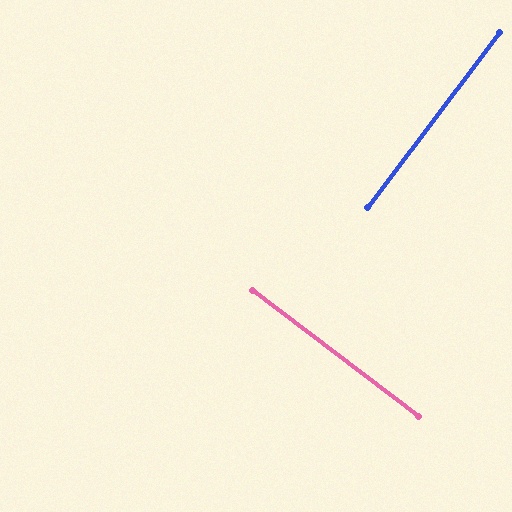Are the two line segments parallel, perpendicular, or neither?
Perpendicular — they meet at approximately 90°.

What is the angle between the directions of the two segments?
Approximately 90 degrees.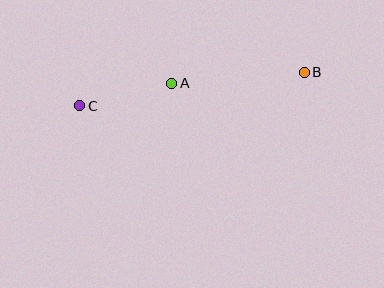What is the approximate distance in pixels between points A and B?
The distance between A and B is approximately 133 pixels.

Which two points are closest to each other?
Points A and C are closest to each other.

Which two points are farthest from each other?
Points B and C are farthest from each other.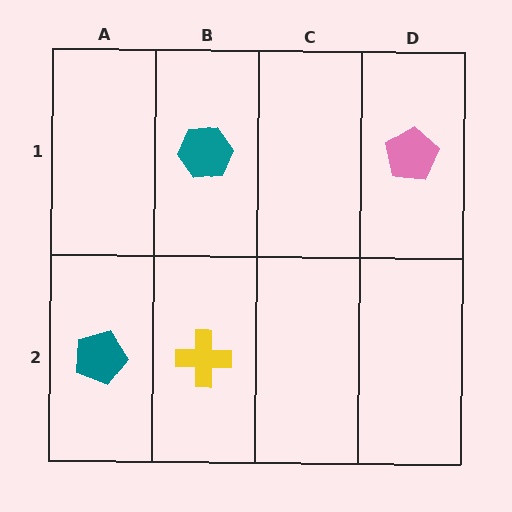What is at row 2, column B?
A yellow cross.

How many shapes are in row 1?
2 shapes.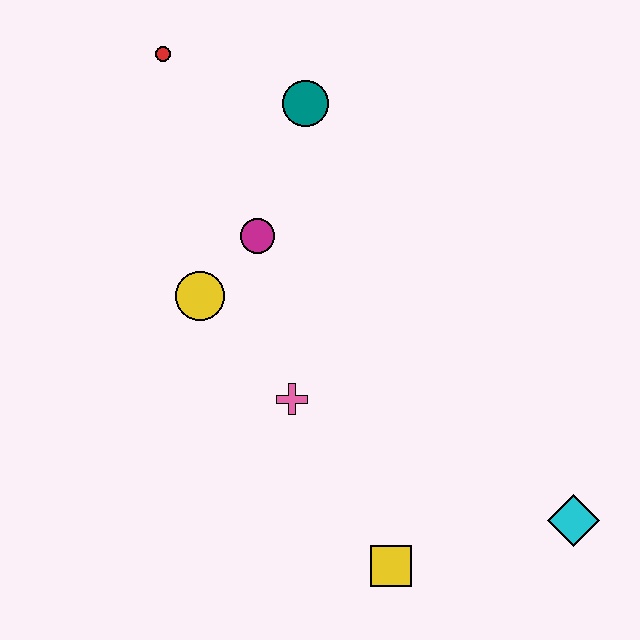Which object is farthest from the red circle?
The cyan diamond is farthest from the red circle.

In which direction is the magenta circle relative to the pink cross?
The magenta circle is above the pink cross.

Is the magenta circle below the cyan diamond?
No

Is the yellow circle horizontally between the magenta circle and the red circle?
Yes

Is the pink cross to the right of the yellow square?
No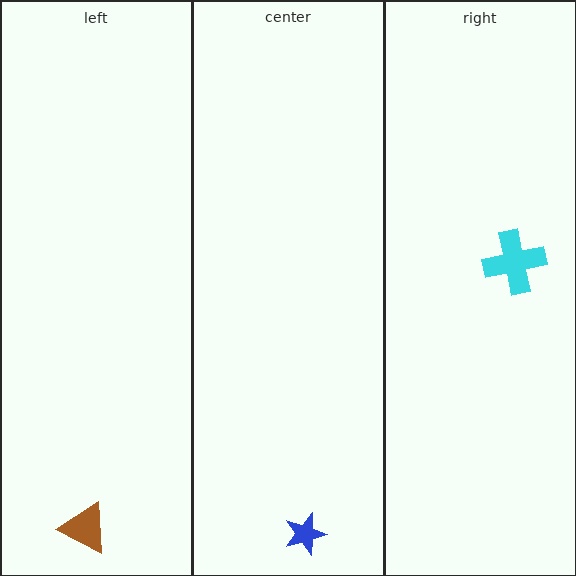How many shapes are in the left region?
1.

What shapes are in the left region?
The brown triangle.